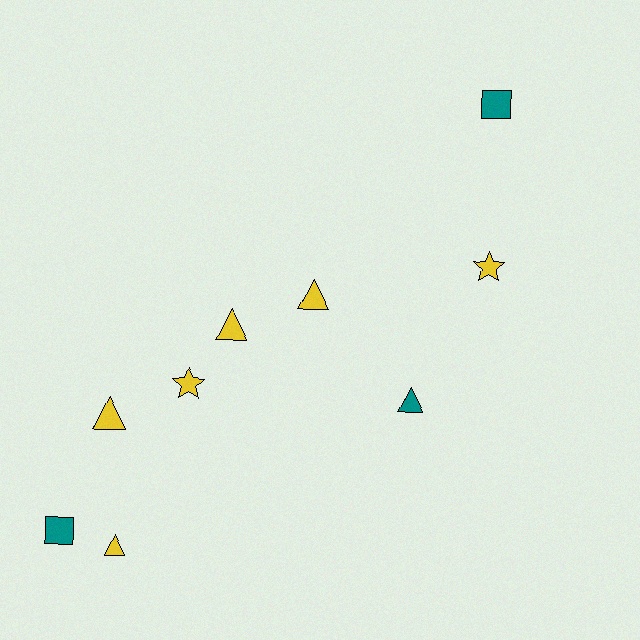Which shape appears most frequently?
Triangle, with 5 objects.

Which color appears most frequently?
Yellow, with 6 objects.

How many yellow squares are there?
There are no yellow squares.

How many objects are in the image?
There are 9 objects.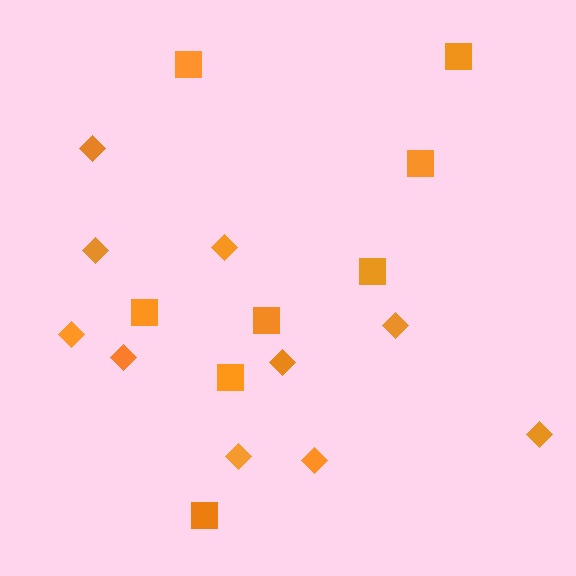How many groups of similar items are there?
There are 2 groups: one group of squares (8) and one group of diamonds (10).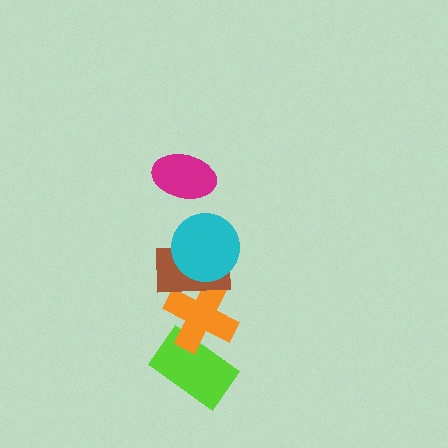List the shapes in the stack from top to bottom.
From top to bottom: the magenta ellipse, the cyan circle, the brown rectangle, the orange cross, the lime rectangle.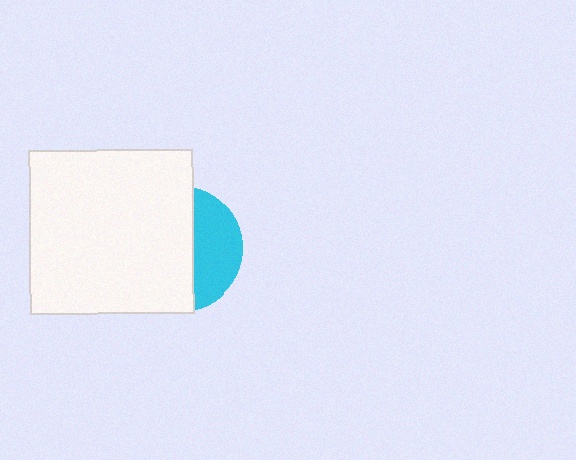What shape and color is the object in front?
The object in front is a white square.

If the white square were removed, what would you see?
You would see the complete cyan circle.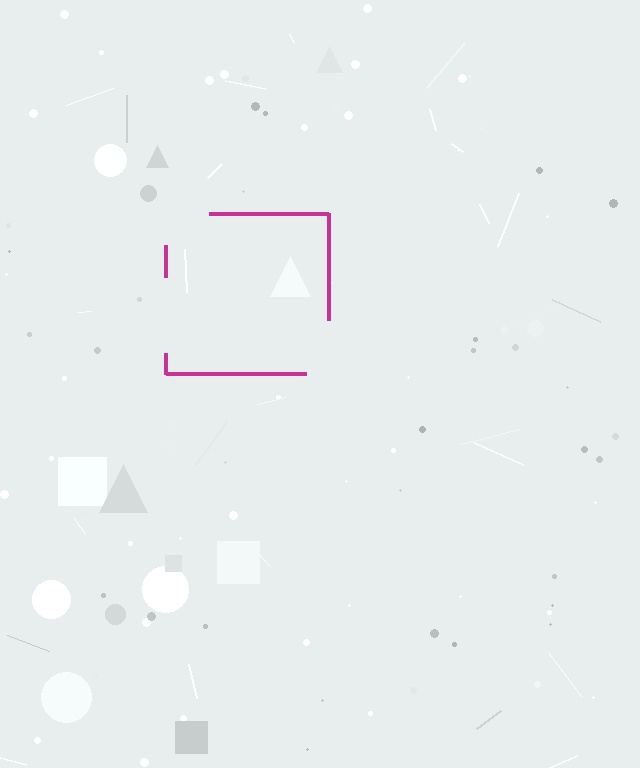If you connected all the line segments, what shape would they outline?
They would outline a square.